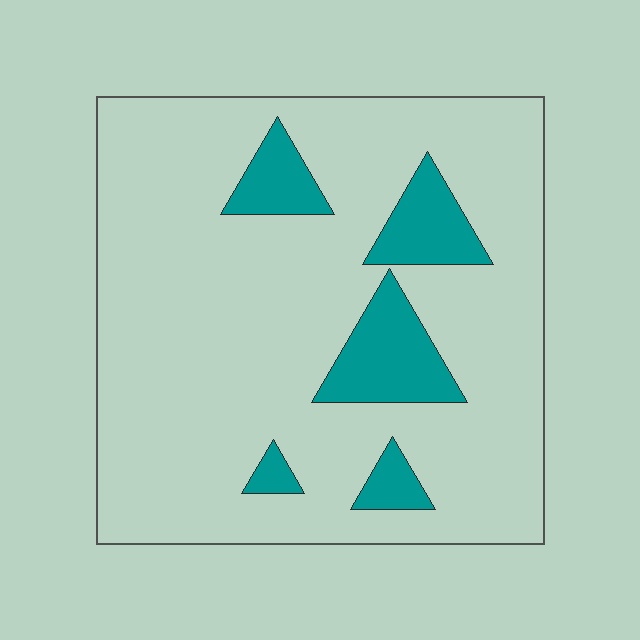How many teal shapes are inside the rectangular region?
5.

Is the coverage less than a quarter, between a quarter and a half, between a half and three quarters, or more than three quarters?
Less than a quarter.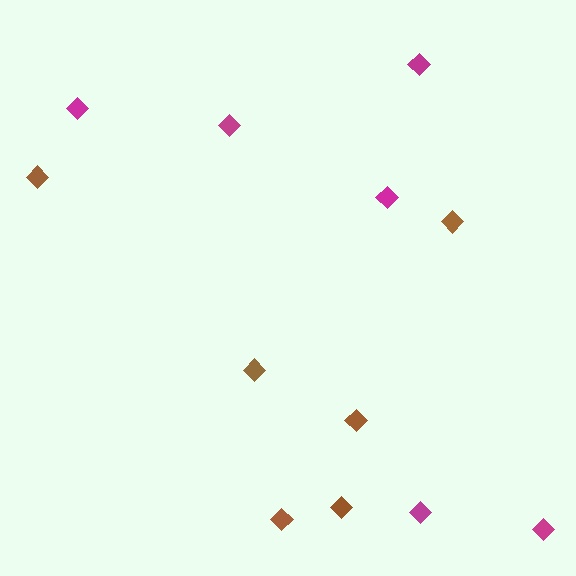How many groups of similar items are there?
There are 2 groups: one group of magenta diamonds (6) and one group of brown diamonds (6).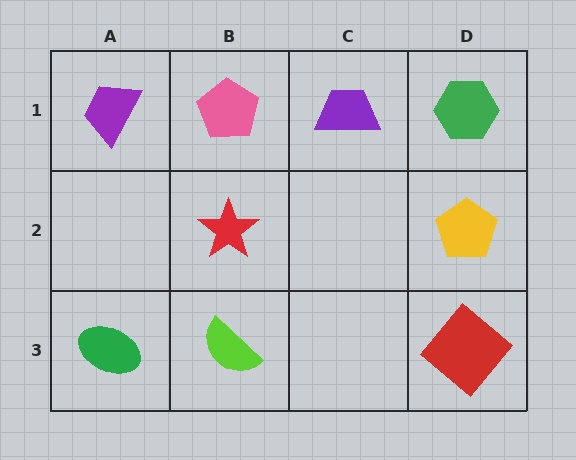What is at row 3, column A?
A green ellipse.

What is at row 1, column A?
A purple trapezoid.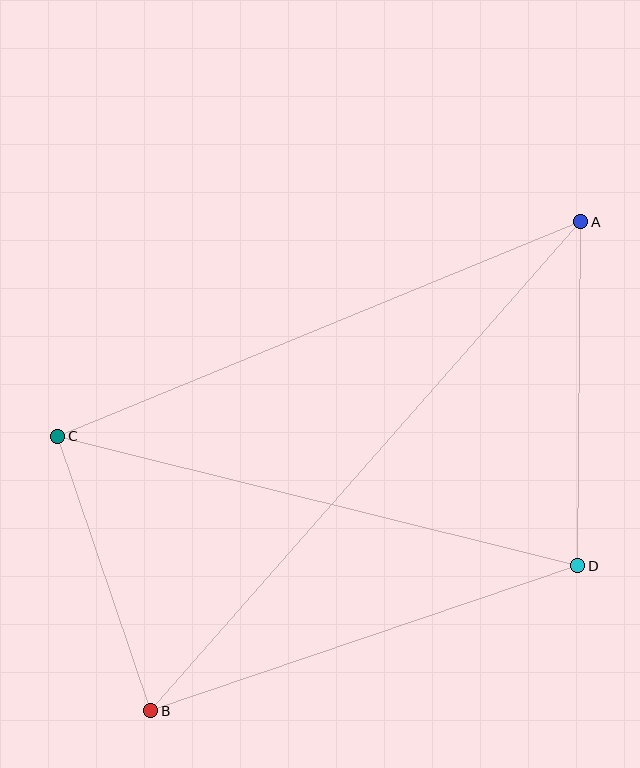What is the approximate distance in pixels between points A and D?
The distance between A and D is approximately 344 pixels.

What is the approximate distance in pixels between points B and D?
The distance between B and D is approximately 451 pixels.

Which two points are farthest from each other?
Points A and B are farthest from each other.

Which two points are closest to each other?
Points B and C are closest to each other.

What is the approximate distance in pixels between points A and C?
The distance between A and C is approximately 565 pixels.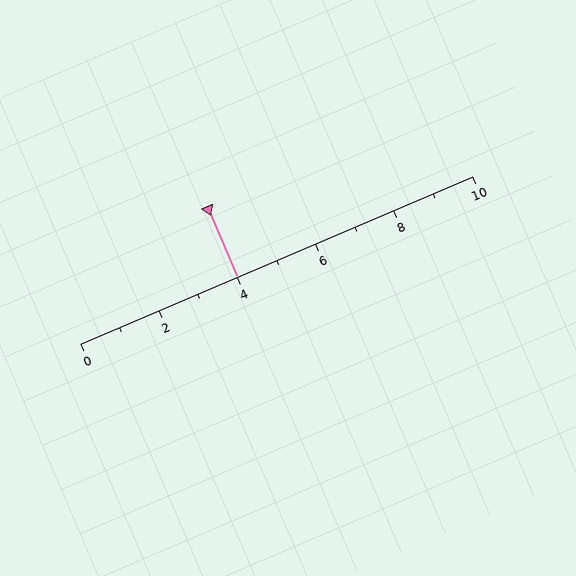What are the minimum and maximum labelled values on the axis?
The axis runs from 0 to 10.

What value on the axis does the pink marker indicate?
The marker indicates approximately 4.